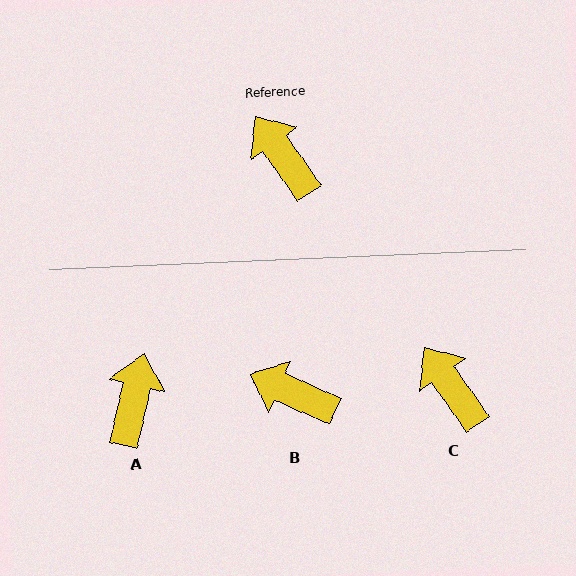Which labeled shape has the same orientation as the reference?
C.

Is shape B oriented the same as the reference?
No, it is off by about 31 degrees.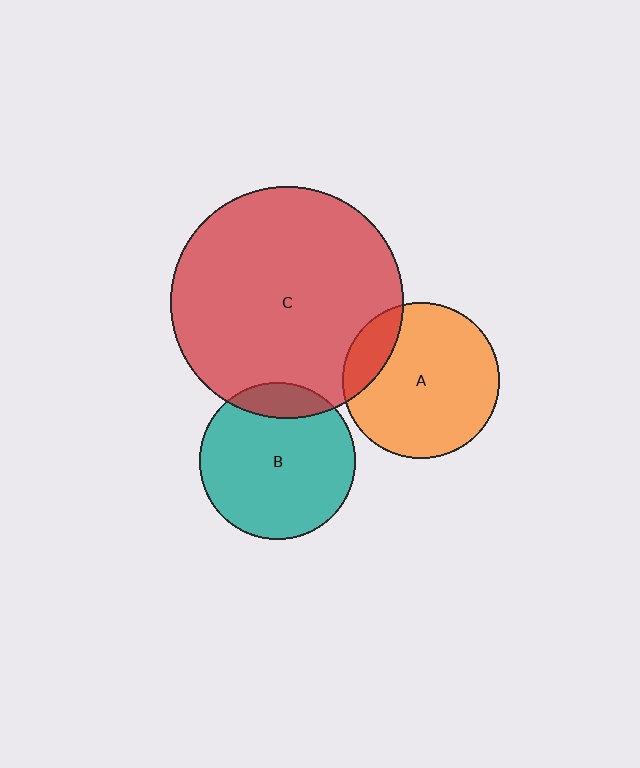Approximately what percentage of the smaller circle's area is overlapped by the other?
Approximately 15%.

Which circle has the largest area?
Circle C (red).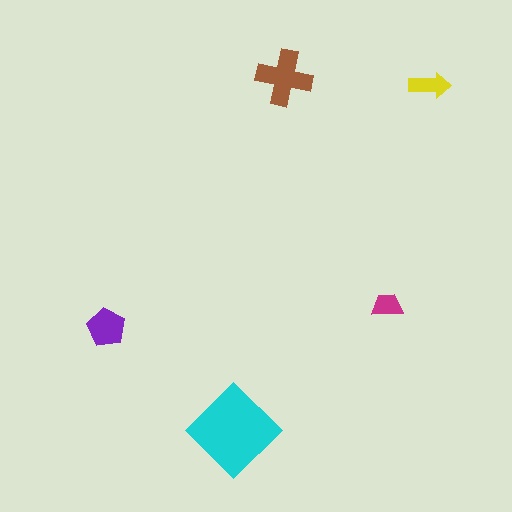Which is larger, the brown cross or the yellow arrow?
The brown cross.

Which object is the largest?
The cyan diamond.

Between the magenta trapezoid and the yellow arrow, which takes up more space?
The yellow arrow.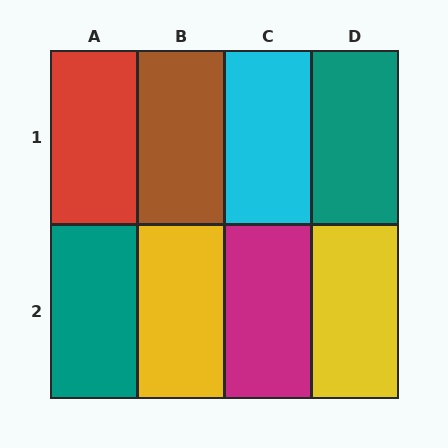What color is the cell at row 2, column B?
Yellow.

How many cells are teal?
2 cells are teal.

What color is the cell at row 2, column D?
Yellow.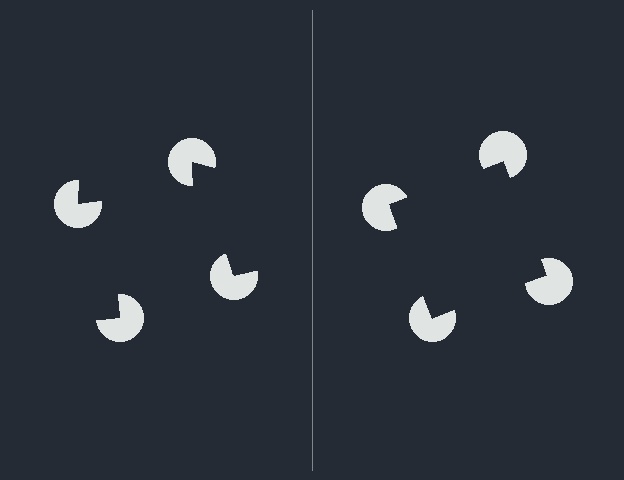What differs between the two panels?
The pac-man discs are positioned identically on both sides; only the wedge orientations differ. On the right they align to a square; on the left they are misaligned.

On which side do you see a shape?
An illusory square appears on the right side. On the left side the wedge cuts are rotated, so no coherent shape forms.